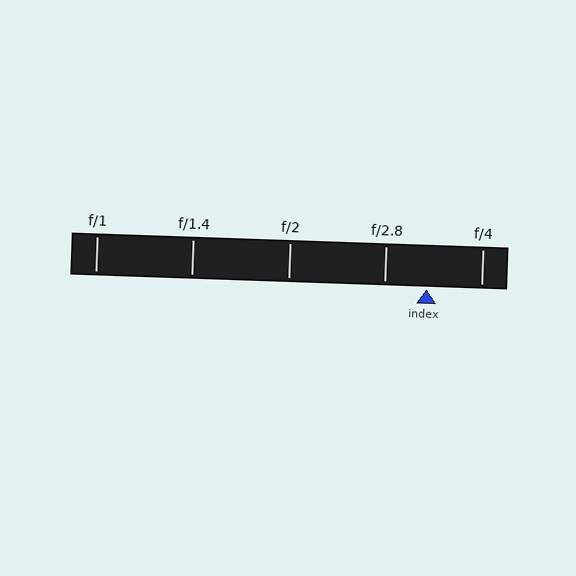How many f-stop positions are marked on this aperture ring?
There are 5 f-stop positions marked.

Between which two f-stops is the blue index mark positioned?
The index mark is between f/2.8 and f/4.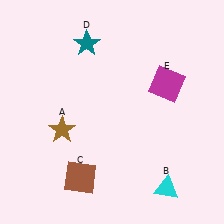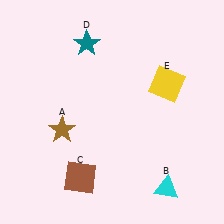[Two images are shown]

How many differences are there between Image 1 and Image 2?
There is 1 difference between the two images.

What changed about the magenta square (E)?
In Image 1, E is magenta. In Image 2, it changed to yellow.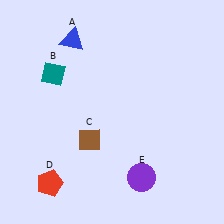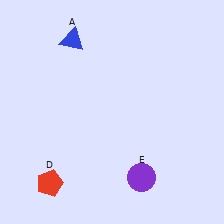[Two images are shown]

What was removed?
The teal diamond (B), the brown diamond (C) were removed in Image 2.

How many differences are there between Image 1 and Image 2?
There are 2 differences between the two images.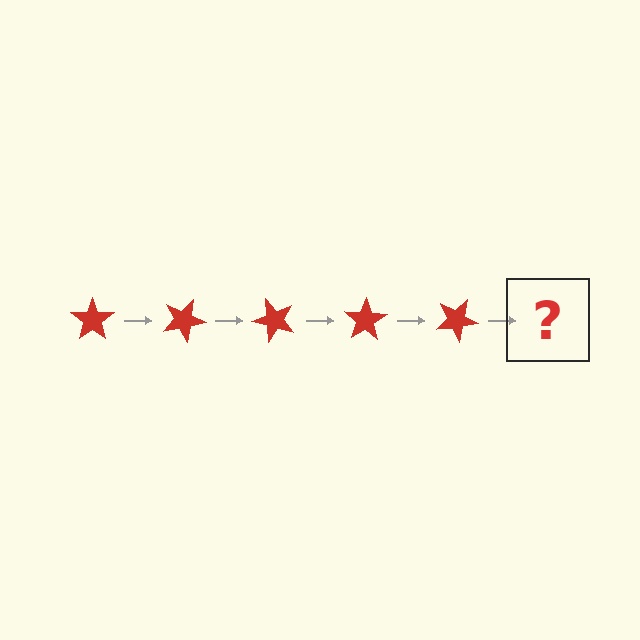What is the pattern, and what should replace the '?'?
The pattern is that the star rotates 25 degrees each step. The '?' should be a red star rotated 125 degrees.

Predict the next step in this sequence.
The next step is a red star rotated 125 degrees.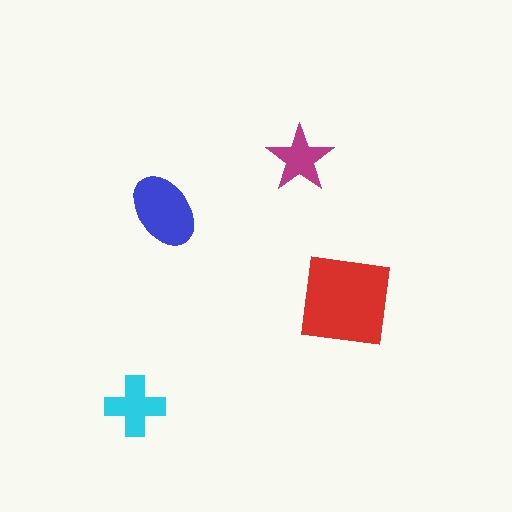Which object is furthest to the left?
The cyan cross is leftmost.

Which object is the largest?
The red square.